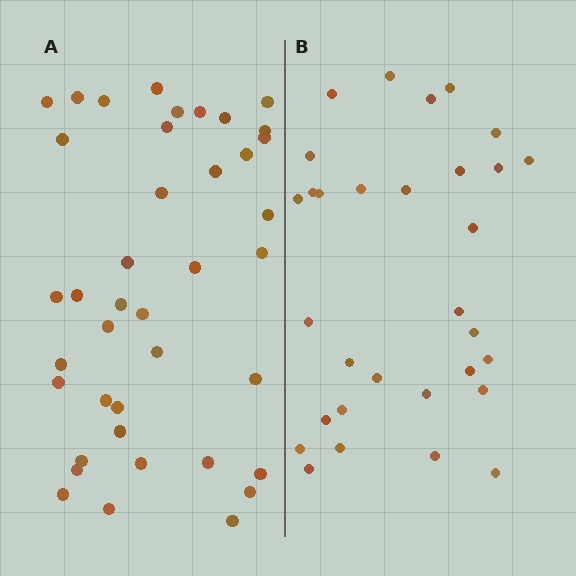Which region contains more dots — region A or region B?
Region A (the left region) has more dots.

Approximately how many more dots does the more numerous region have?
Region A has roughly 8 or so more dots than region B.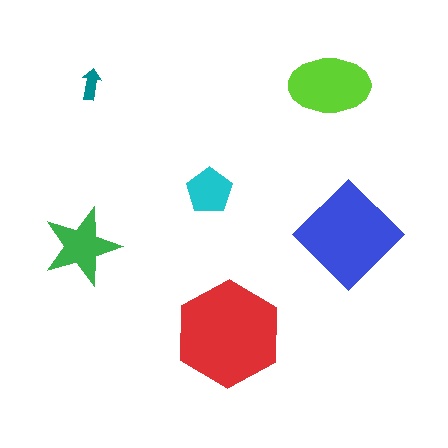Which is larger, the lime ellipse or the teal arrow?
The lime ellipse.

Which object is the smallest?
The teal arrow.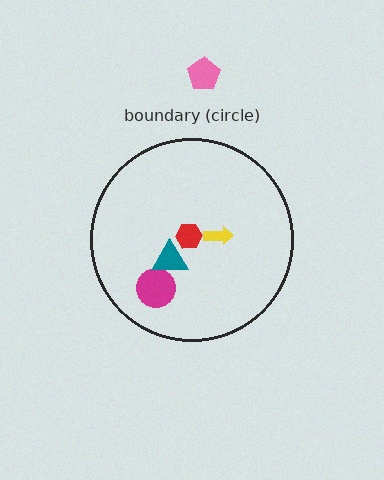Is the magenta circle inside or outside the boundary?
Inside.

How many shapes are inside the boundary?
4 inside, 1 outside.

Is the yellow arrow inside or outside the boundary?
Inside.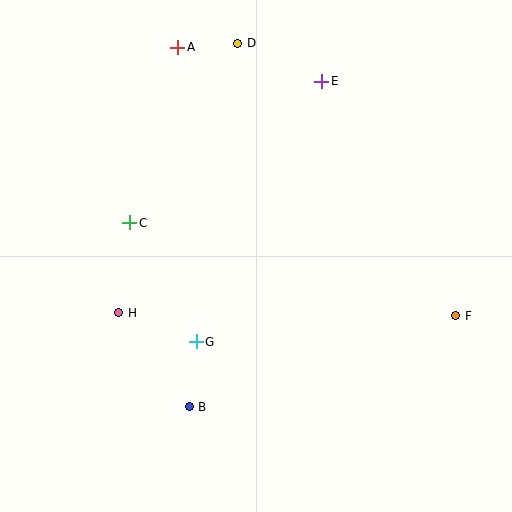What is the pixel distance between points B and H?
The distance between B and H is 117 pixels.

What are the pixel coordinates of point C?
Point C is at (130, 223).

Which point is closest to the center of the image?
Point G at (196, 342) is closest to the center.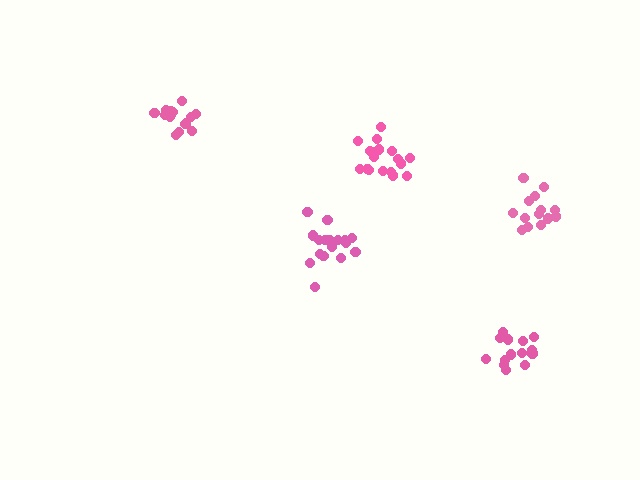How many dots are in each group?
Group 1: 14 dots, Group 2: 17 dots, Group 3: 17 dots, Group 4: 14 dots, Group 5: 18 dots (80 total).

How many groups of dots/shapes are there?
There are 5 groups.